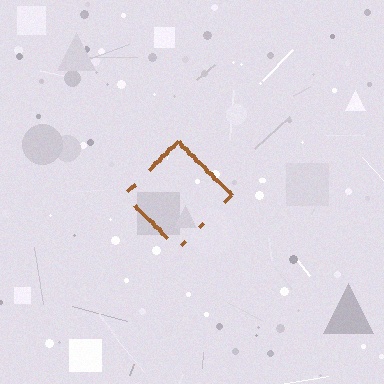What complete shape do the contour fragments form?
The contour fragments form a diamond.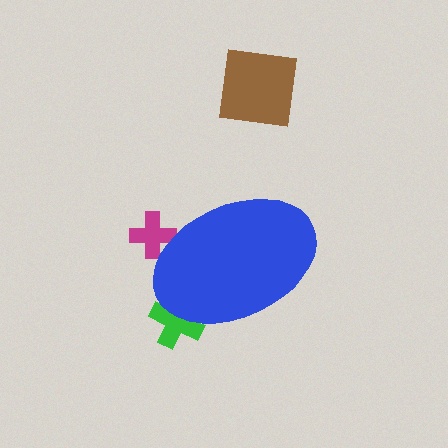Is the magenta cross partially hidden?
Yes, the magenta cross is partially hidden behind the blue ellipse.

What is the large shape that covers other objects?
A blue ellipse.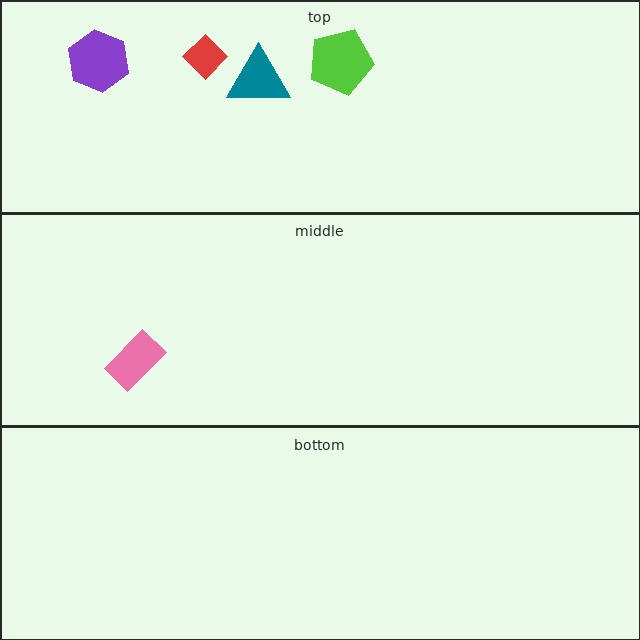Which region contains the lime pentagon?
The top region.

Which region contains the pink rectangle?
The middle region.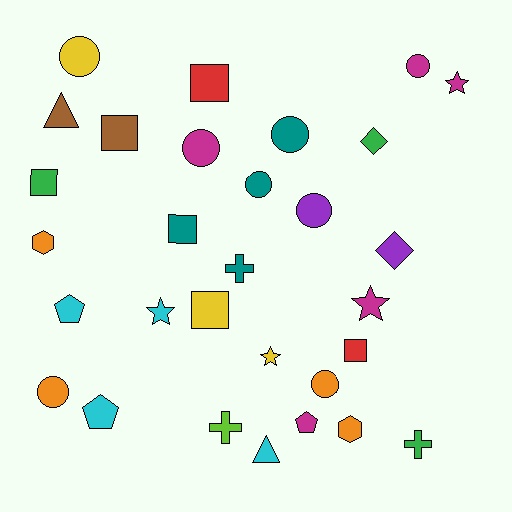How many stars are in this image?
There are 4 stars.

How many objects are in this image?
There are 30 objects.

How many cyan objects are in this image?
There are 4 cyan objects.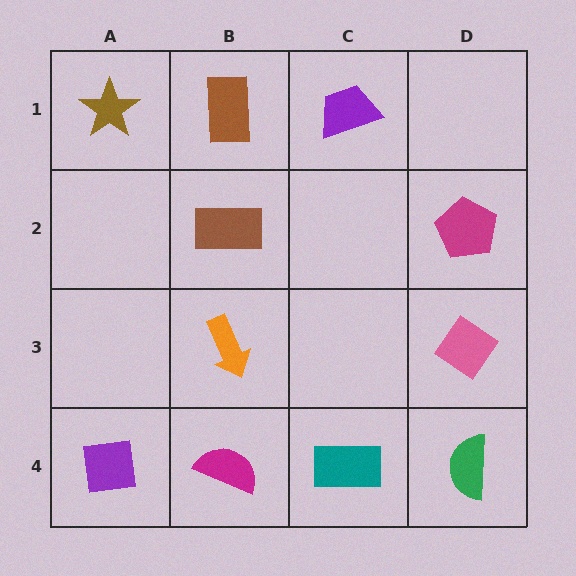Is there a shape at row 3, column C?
No, that cell is empty.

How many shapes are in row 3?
2 shapes.